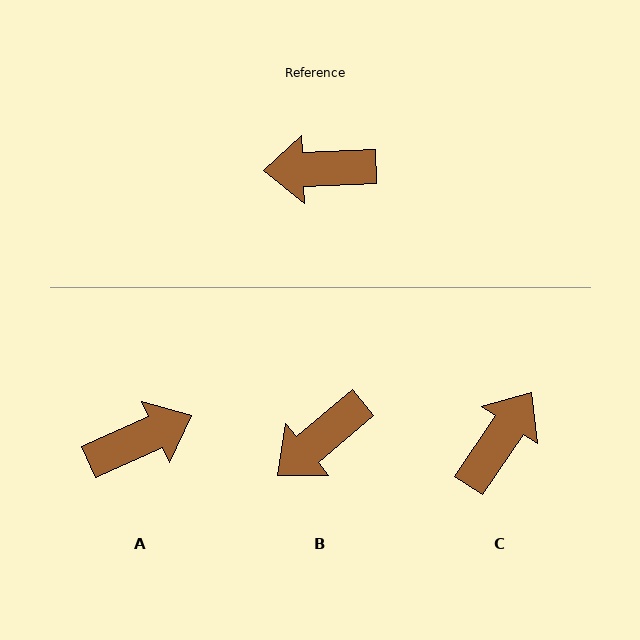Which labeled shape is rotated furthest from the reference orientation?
A, about 158 degrees away.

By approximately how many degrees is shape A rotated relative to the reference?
Approximately 158 degrees clockwise.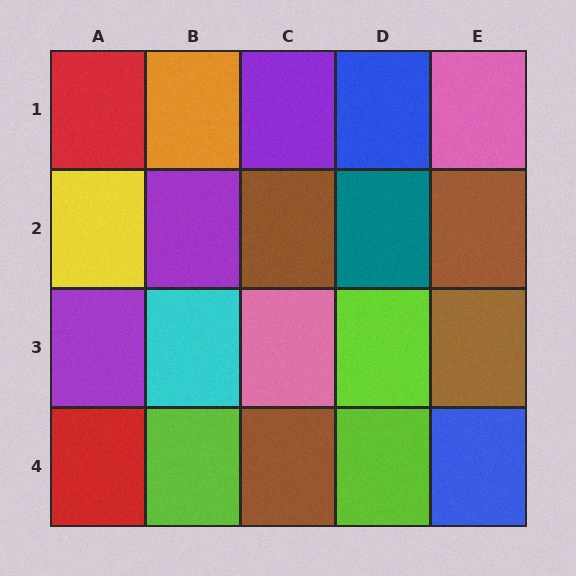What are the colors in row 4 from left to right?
Red, lime, brown, lime, blue.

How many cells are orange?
1 cell is orange.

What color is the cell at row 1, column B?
Orange.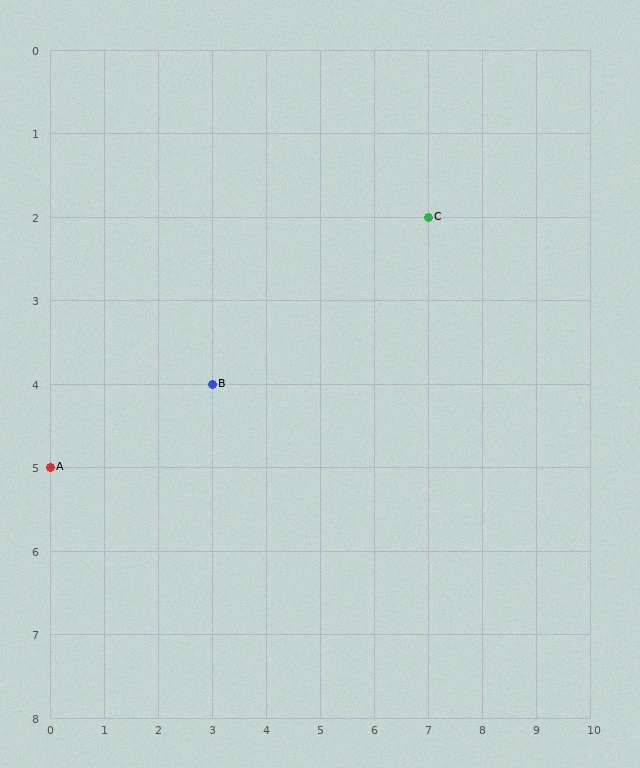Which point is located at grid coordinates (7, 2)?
Point C is at (7, 2).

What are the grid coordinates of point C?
Point C is at grid coordinates (7, 2).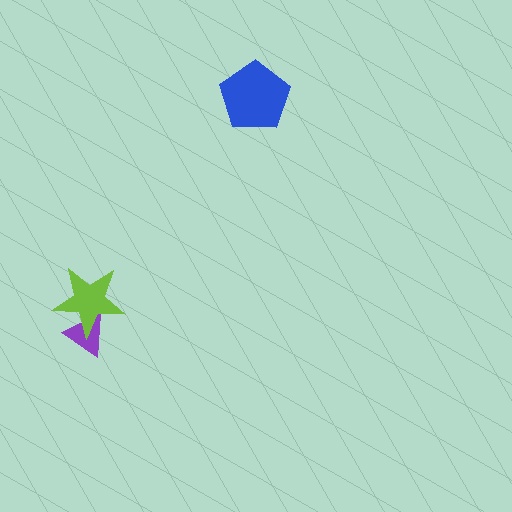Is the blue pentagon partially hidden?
No, no other shape covers it.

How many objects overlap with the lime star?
1 object overlaps with the lime star.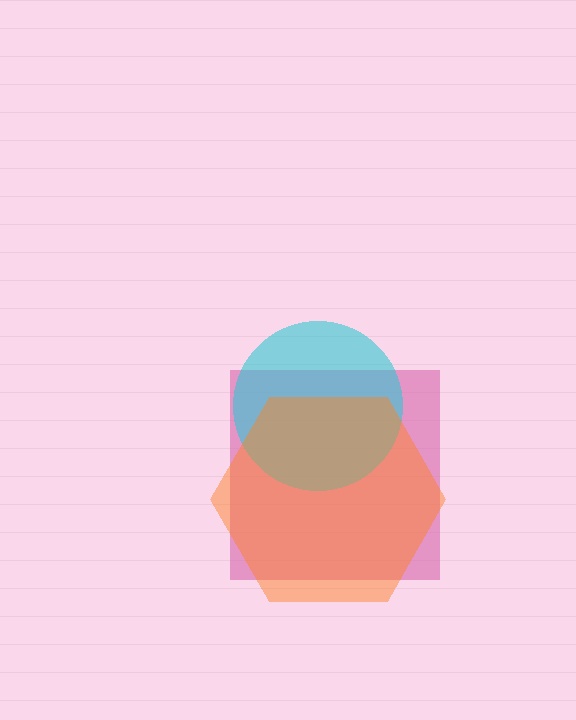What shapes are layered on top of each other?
The layered shapes are: a pink square, a cyan circle, an orange hexagon.